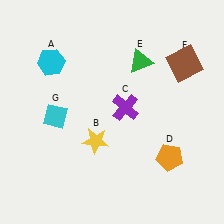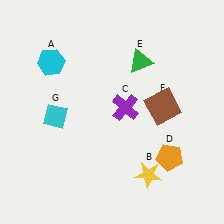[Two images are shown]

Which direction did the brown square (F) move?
The brown square (F) moved down.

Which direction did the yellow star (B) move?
The yellow star (B) moved right.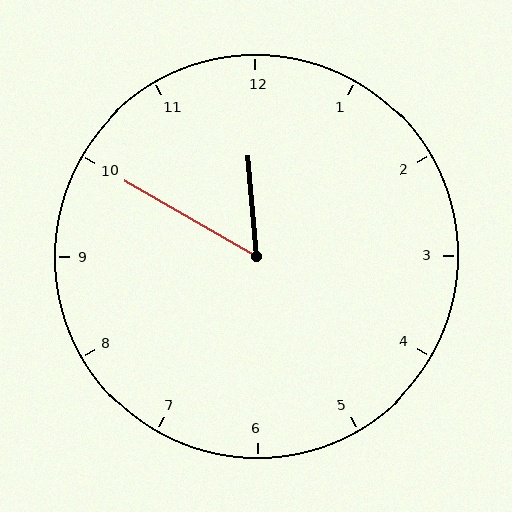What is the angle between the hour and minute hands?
Approximately 55 degrees.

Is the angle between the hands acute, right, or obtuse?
It is acute.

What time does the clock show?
11:50.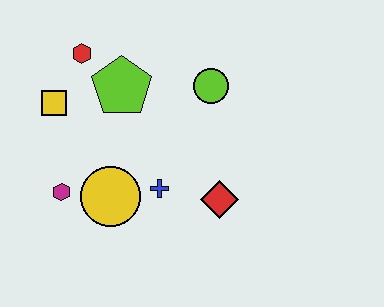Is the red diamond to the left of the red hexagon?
No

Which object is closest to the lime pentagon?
The red hexagon is closest to the lime pentagon.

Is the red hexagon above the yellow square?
Yes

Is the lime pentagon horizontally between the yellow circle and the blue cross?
Yes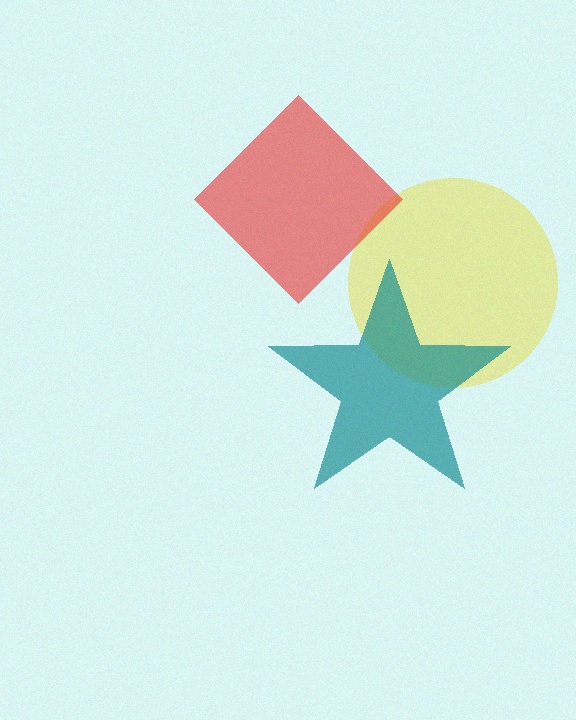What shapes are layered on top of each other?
The layered shapes are: a yellow circle, a teal star, a red diamond.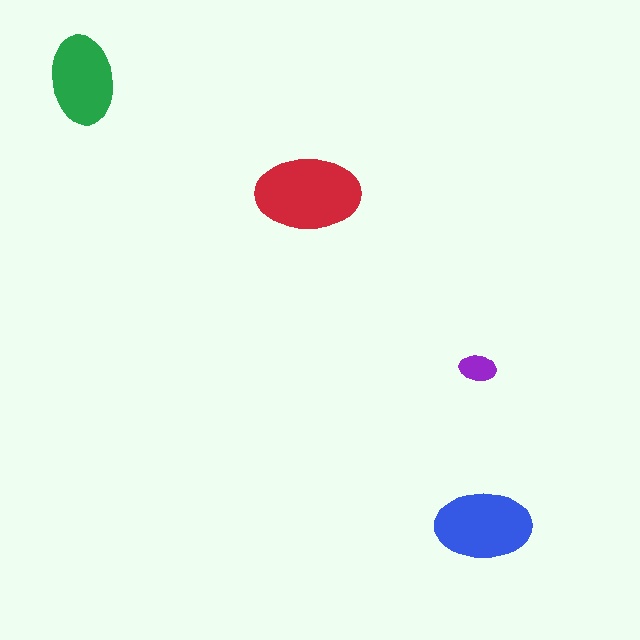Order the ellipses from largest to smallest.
the red one, the blue one, the green one, the purple one.